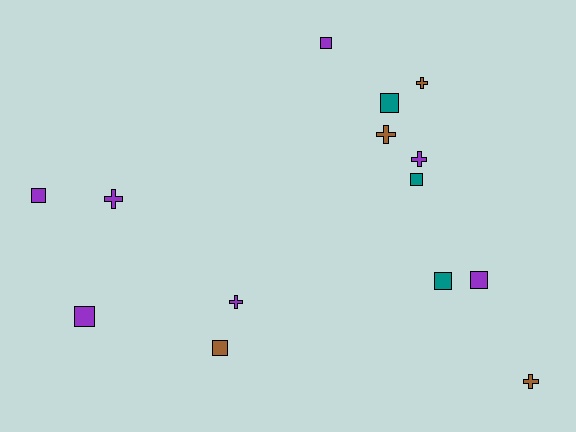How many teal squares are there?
There are 3 teal squares.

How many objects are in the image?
There are 14 objects.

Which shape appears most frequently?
Square, with 8 objects.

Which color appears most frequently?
Purple, with 7 objects.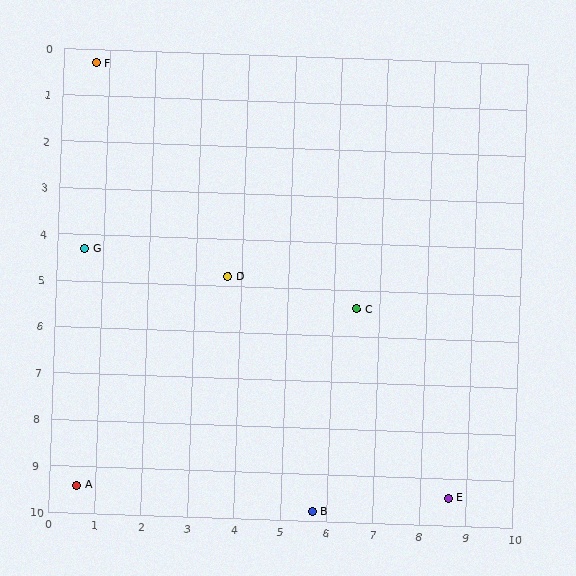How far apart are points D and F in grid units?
Points D and F are about 5.4 grid units apart.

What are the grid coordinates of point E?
Point E is at approximately (8.6, 9.4).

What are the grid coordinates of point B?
Point B is at approximately (5.7, 9.8).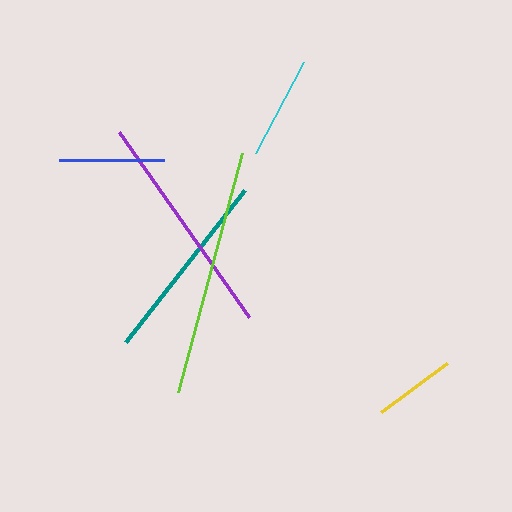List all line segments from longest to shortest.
From longest to shortest: lime, purple, teal, blue, cyan, yellow.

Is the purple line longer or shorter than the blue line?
The purple line is longer than the blue line.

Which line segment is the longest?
The lime line is the longest at approximately 247 pixels.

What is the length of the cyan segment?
The cyan segment is approximately 103 pixels long.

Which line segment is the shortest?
The yellow line is the shortest at approximately 82 pixels.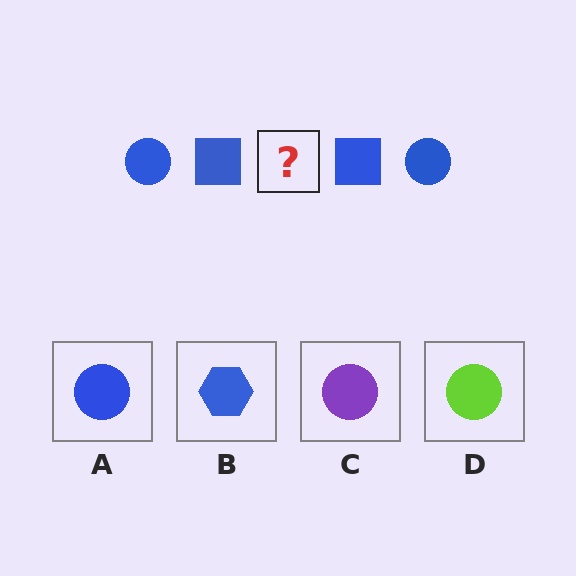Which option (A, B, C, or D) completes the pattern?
A.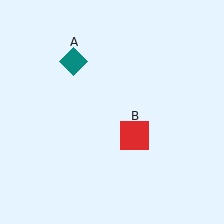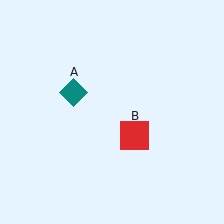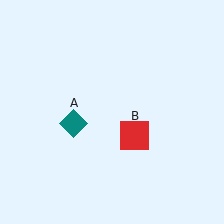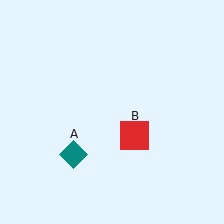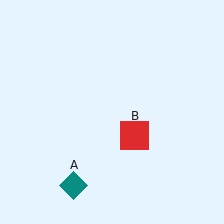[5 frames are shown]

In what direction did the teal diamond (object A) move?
The teal diamond (object A) moved down.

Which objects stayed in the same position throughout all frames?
Red square (object B) remained stationary.